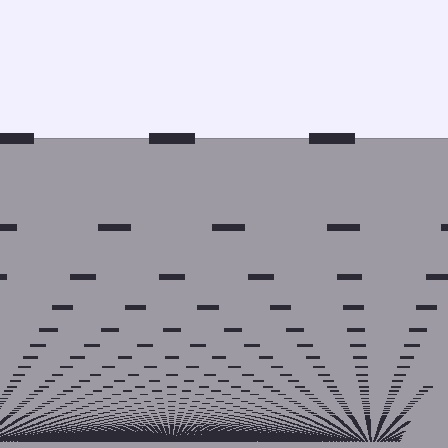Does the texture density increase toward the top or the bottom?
Density increases toward the bottom.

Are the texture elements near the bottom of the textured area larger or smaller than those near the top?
Smaller. The gradient is inverted — elements near the bottom are smaller and denser.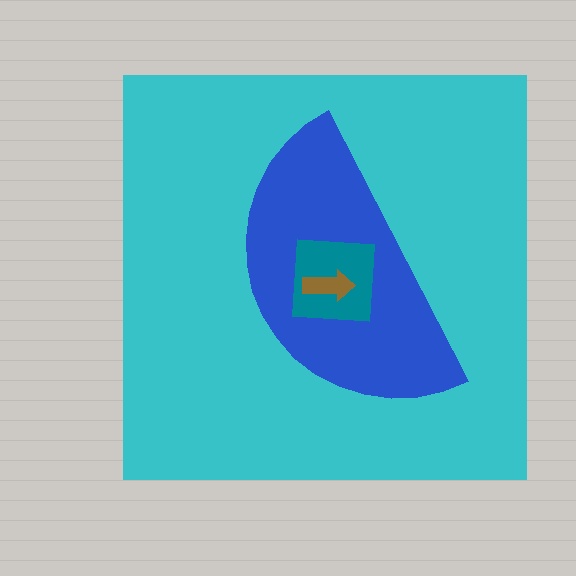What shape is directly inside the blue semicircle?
The teal square.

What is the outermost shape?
The cyan square.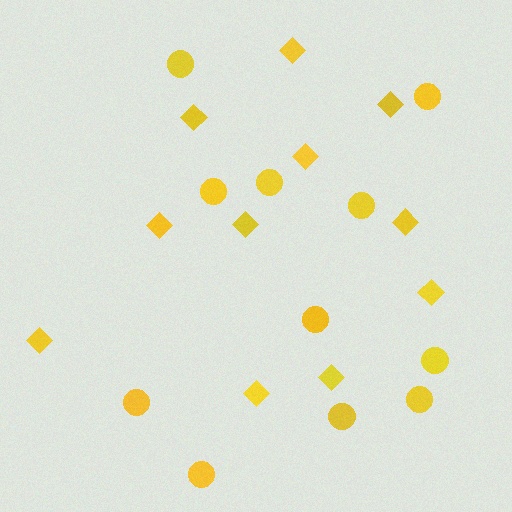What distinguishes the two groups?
There are 2 groups: one group of diamonds (11) and one group of circles (11).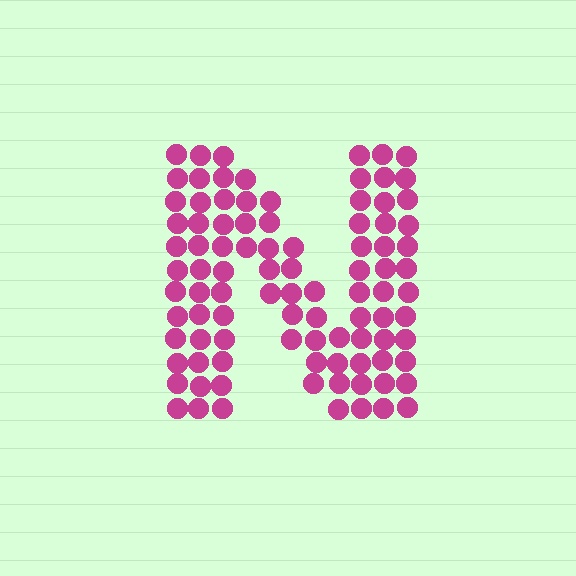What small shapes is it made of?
It is made of small circles.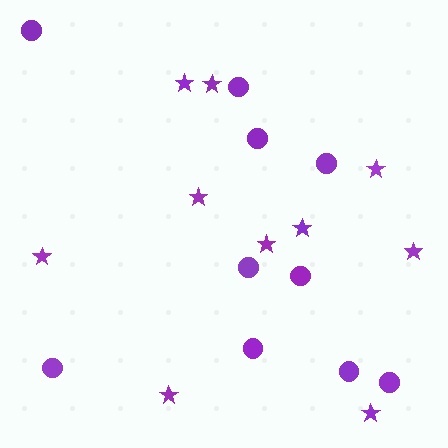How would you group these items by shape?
There are 2 groups: one group of stars (10) and one group of circles (10).